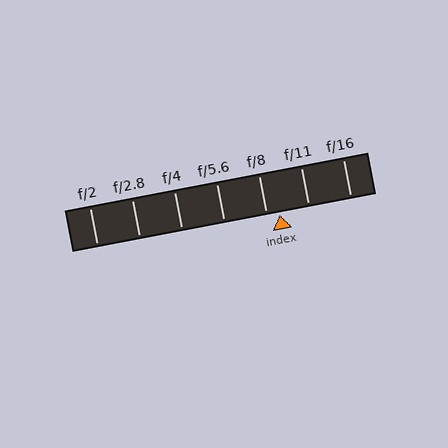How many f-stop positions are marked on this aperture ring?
There are 7 f-stop positions marked.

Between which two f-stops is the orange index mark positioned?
The index mark is between f/8 and f/11.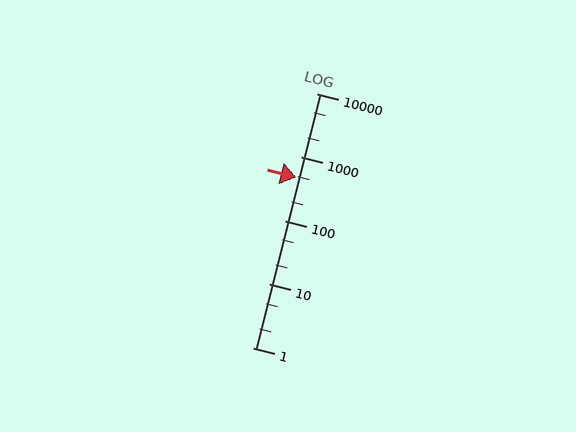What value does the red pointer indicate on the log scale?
The pointer indicates approximately 480.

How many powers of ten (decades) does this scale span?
The scale spans 4 decades, from 1 to 10000.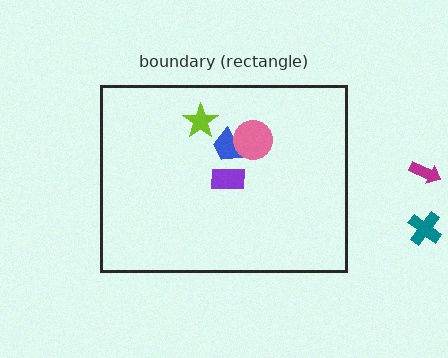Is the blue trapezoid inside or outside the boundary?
Inside.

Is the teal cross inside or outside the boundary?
Outside.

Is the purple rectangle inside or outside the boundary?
Inside.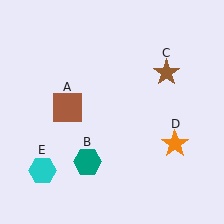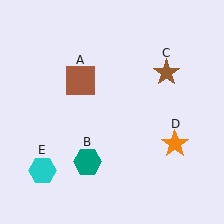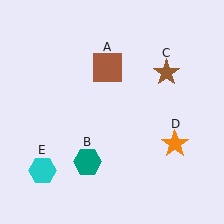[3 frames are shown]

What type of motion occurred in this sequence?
The brown square (object A) rotated clockwise around the center of the scene.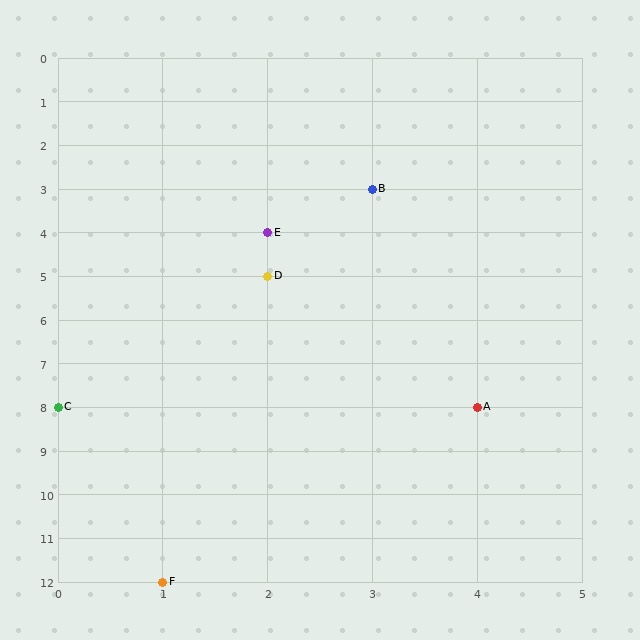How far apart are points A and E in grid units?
Points A and E are 2 columns and 4 rows apart (about 4.5 grid units diagonally).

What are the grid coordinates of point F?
Point F is at grid coordinates (1, 12).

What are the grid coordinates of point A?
Point A is at grid coordinates (4, 8).